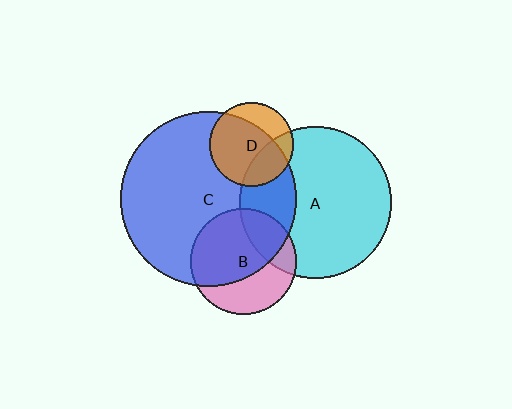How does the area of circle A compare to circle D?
Approximately 3.3 times.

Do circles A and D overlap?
Yes.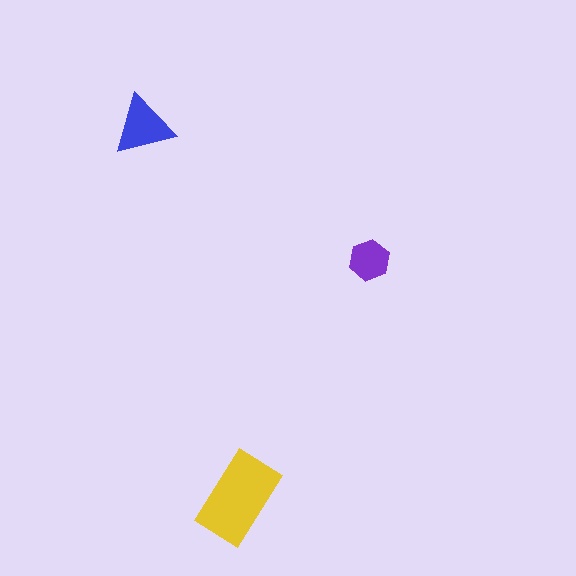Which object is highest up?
The blue triangle is topmost.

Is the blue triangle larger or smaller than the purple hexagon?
Larger.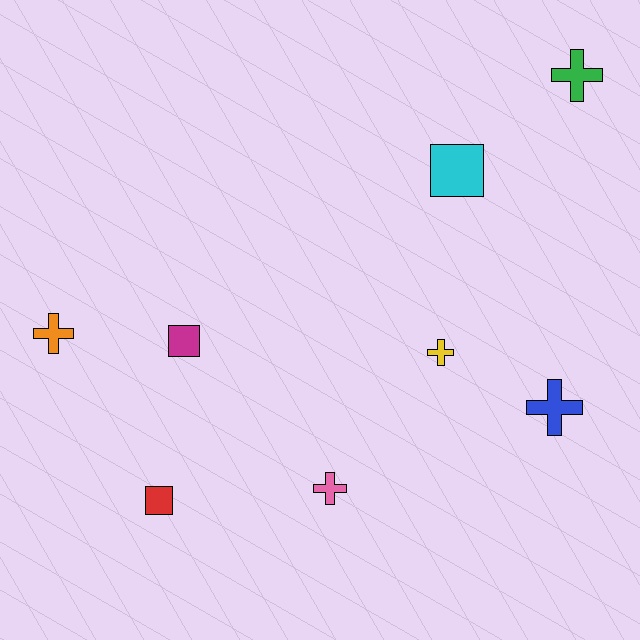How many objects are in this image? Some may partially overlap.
There are 8 objects.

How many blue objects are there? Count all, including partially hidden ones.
There is 1 blue object.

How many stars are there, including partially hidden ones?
There are no stars.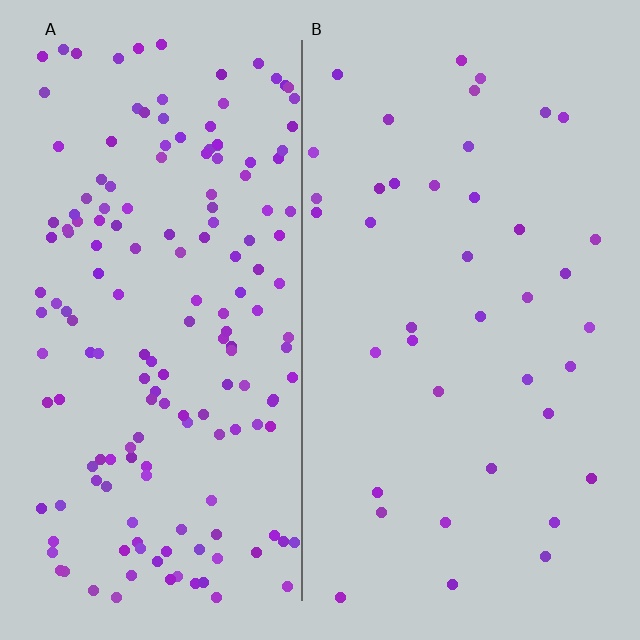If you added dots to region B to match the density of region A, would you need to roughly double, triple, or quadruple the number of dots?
Approximately quadruple.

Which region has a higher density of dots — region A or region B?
A (the left).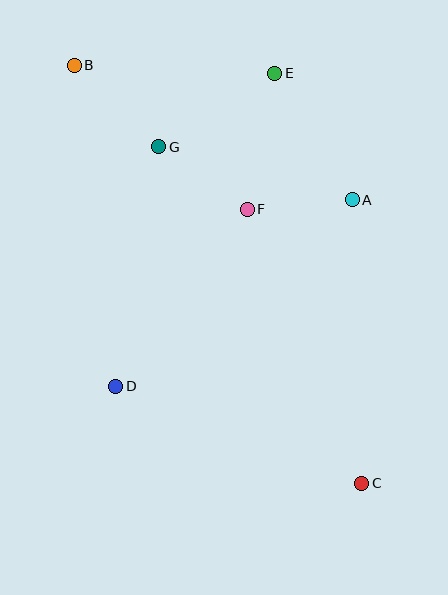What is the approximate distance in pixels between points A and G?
The distance between A and G is approximately 201 pixels.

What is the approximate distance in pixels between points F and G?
The distance between F and G is approximately 109 pixels.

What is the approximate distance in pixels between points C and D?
The distance between C and D is approximately 264 pixels.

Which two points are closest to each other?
Points A and F are closest to each other.